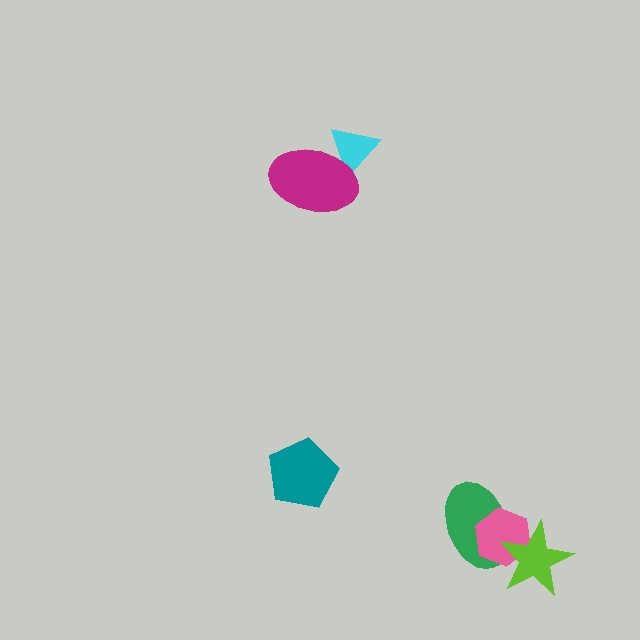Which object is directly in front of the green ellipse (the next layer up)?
The pink hexagon is directly in front of the green ellipse.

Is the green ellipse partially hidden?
Yes, it is partially covered by another shape.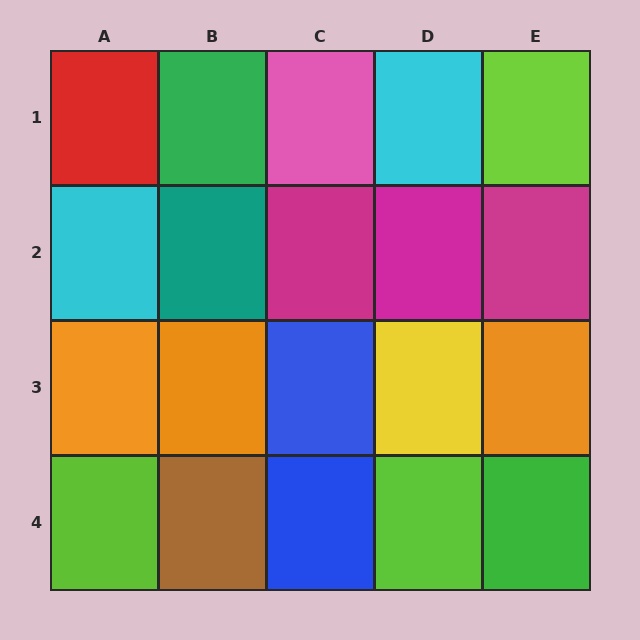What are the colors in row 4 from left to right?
Lime, brown, blue, lime, green.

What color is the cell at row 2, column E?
Magenta.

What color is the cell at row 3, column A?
Orange.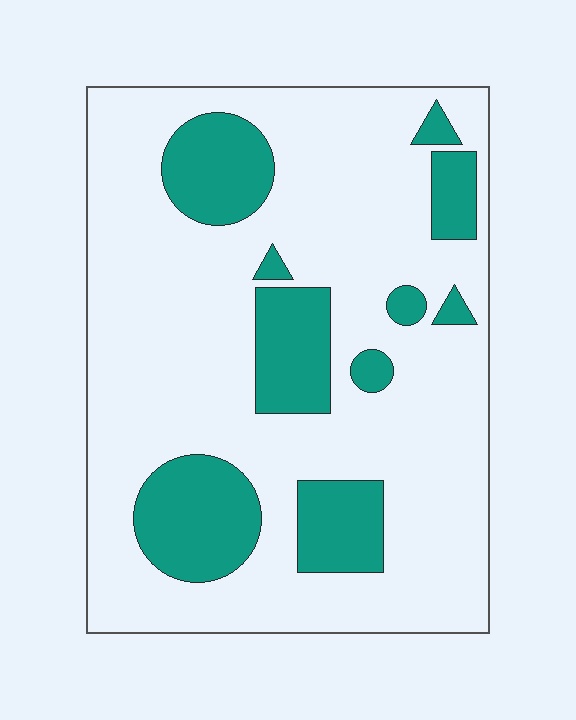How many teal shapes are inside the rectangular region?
10.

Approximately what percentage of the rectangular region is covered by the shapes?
Approximately 25%.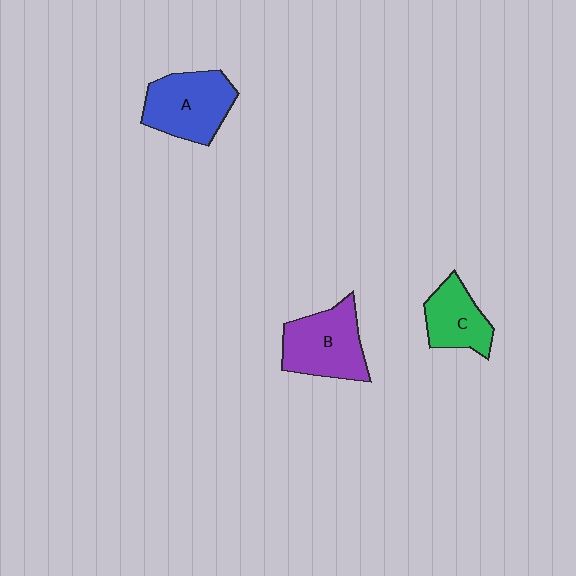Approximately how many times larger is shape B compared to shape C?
Approximately 1.4 times.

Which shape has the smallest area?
Shape C (green).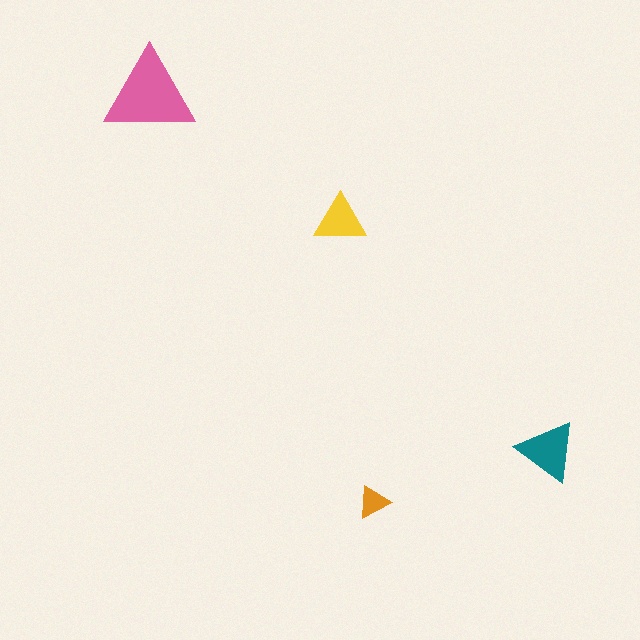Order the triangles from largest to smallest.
the pink one, the teal one, the yellow one, the orange one.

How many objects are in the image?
There are 4 objects in the image.